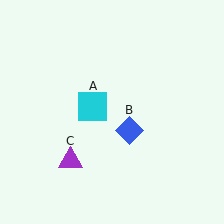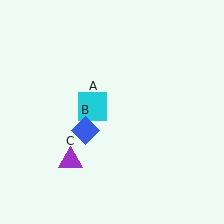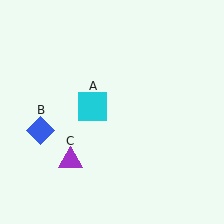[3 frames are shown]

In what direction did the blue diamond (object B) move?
The blue diamond (object B) moved left.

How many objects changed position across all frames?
1 object changed position: blue diamond (object B).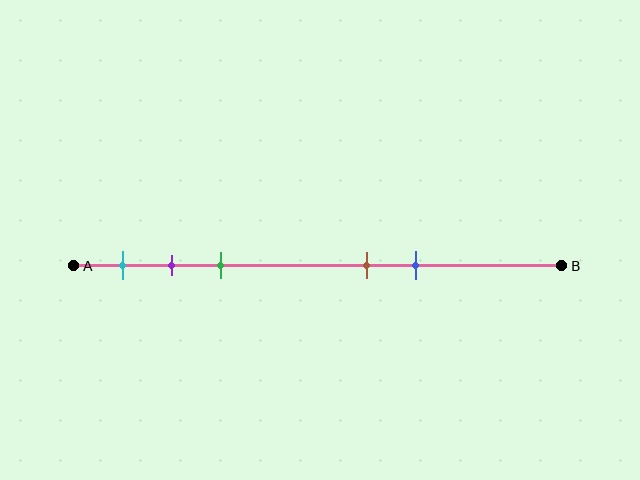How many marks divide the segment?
There are 5 marks dividing the segment.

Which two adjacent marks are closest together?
The purple and green marks are the closest adjacent pair.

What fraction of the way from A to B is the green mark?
The green mark is approximately 30% (0.3) of the way from A to B.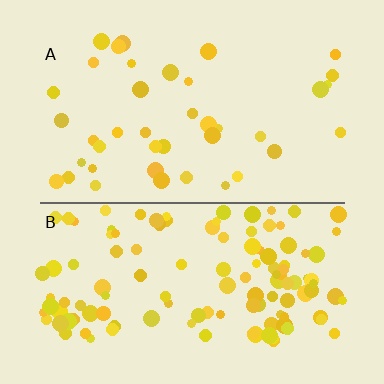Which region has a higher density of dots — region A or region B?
B (the bottom).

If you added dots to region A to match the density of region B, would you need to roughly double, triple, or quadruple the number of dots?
Approximately triple.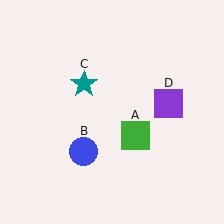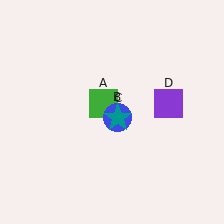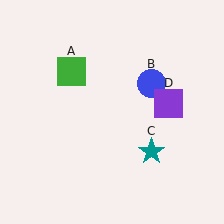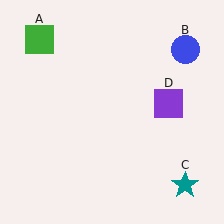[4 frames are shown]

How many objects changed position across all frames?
3 objects changed position: green square (object A), blue circle (object B), teal star (object C).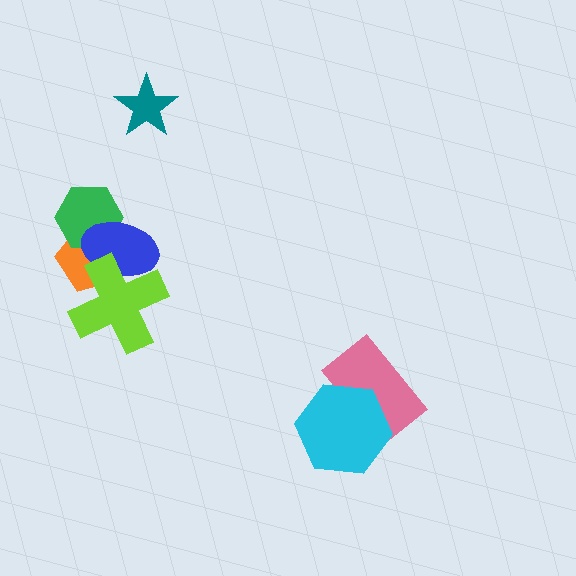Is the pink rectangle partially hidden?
Yes, it is partially covered by another shape.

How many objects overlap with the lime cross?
2 objects overlap with the lime cross.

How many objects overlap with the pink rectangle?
1 object overlaps with the pink rectangle.